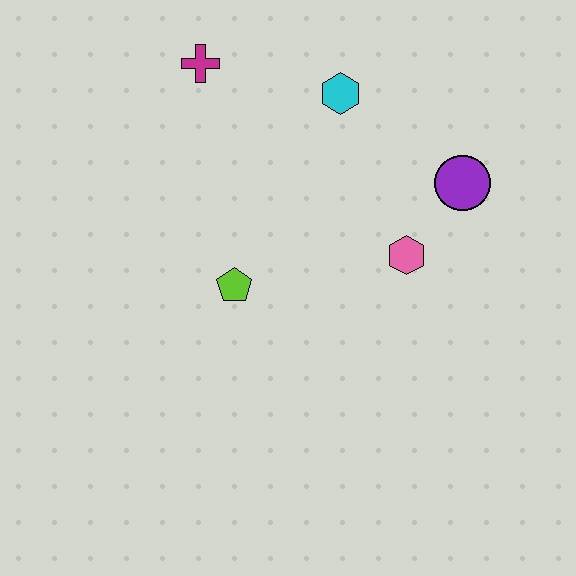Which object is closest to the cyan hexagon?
The magenta cross is closest to the cyan hexagon.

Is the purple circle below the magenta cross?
Yes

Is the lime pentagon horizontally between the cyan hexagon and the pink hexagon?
No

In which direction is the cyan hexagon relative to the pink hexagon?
The cyan hexagon is above the pink hexagon.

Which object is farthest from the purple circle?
The magenta cross is farthest from the purple circle.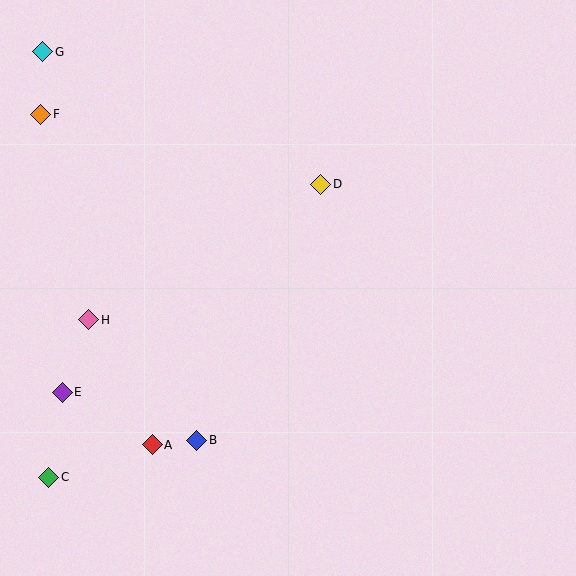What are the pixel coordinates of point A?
Point A is at (152, 445).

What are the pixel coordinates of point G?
Point G is at (43, 52).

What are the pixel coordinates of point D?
Point D is at (321, 184).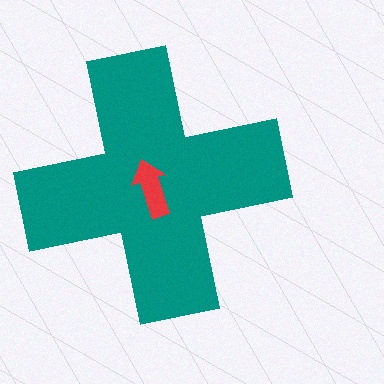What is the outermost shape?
The teal cross.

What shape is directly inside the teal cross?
The red arrow.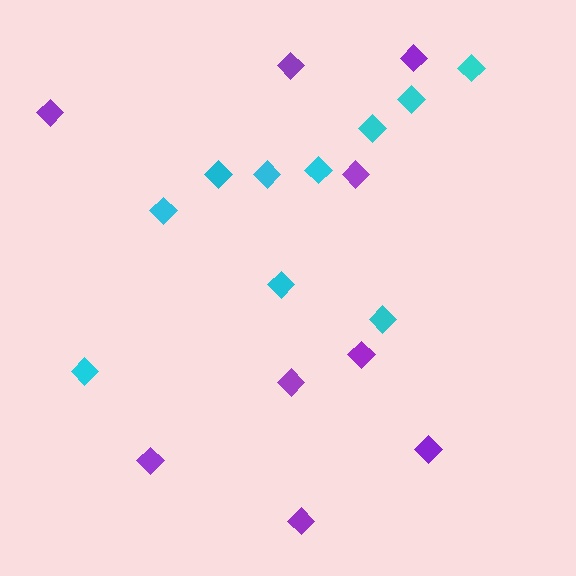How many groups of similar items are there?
There are 2 groups: one group of cyan diamonds (10) and one group of purple diamonds (9).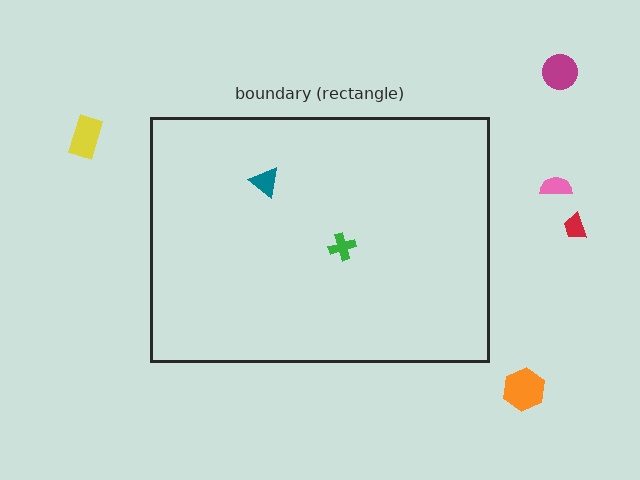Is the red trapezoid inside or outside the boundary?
Outside.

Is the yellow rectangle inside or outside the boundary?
Outside.